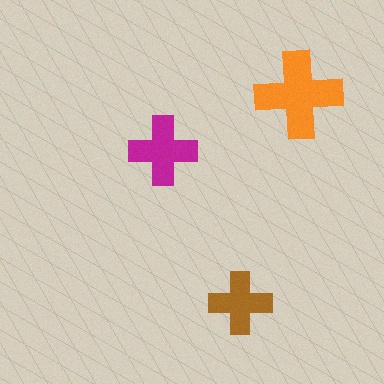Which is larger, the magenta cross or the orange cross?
The orange one.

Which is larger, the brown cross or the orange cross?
The orange one.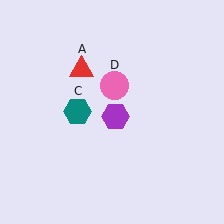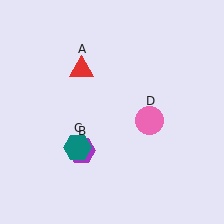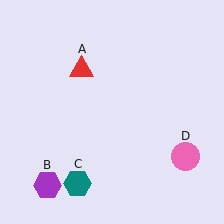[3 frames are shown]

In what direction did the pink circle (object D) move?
The pink circle (object D) moved down and to the right.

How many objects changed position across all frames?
3 objects changed position: purple hexagon (object B), teal hexagon (object C), pink circle (object D).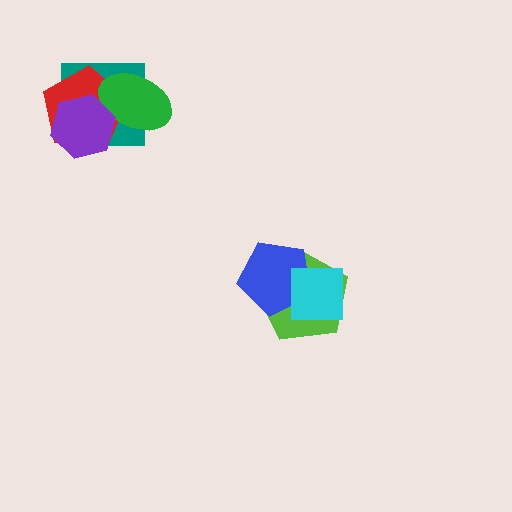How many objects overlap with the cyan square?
2 objects overlap with the cyan square.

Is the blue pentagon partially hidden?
Yes, it is partially covered by another shape.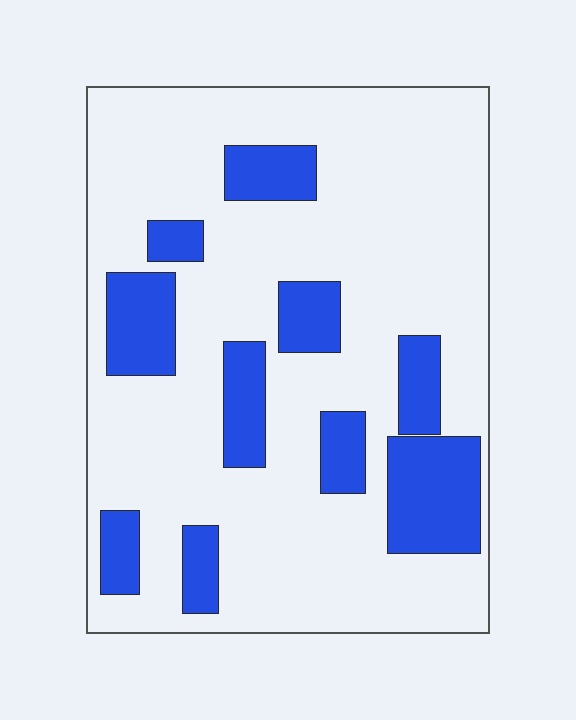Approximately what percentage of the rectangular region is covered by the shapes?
Approximately 25%.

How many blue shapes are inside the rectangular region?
10.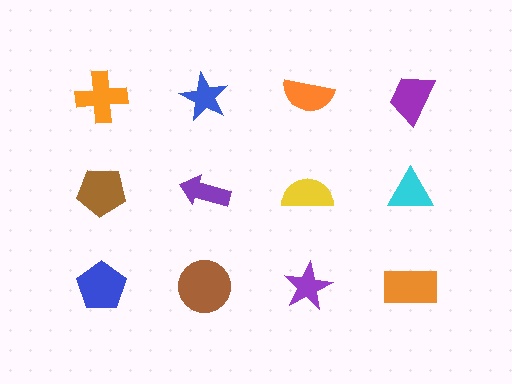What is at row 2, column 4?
A cyan triangle.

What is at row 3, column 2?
A brown circle.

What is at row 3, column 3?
A purple star.